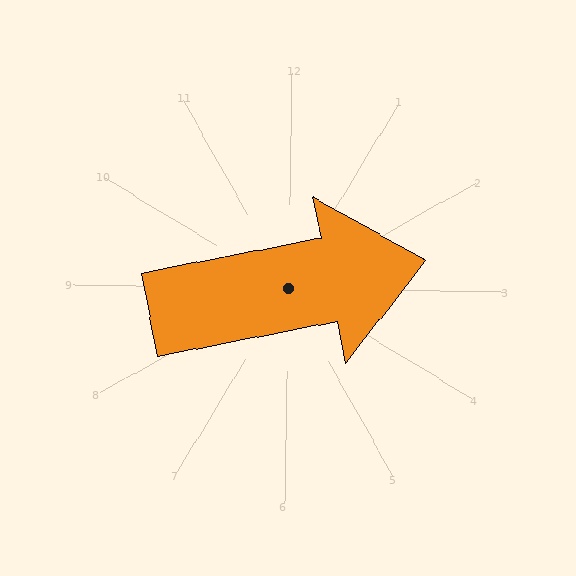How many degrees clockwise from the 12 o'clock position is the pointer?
Approximately 78 degrees.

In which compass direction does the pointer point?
East.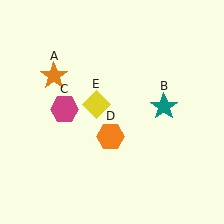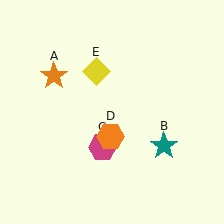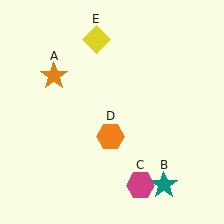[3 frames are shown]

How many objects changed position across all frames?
3 objects changed position: teal star (object B), magenta hexagon (object C), yellow diamond (object E).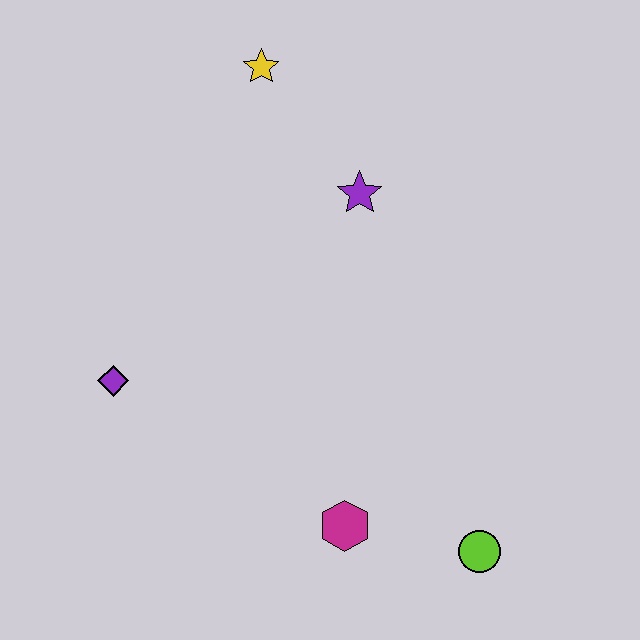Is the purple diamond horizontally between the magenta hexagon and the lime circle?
No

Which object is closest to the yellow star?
The purple star is closest to the yellow star.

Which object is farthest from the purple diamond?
The lime circle is farthest from the purple diamond.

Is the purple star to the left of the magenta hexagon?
No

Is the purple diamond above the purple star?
No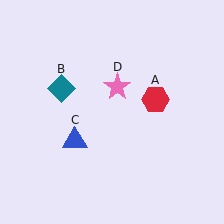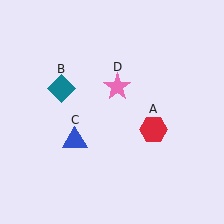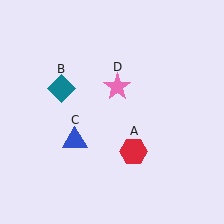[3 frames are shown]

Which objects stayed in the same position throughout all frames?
Teal diamond (object B) and blue triangle (object C) and pink star (object D) remained stationary.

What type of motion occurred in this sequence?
The red hexagon (object A) rotated clockwise around the center of the scene.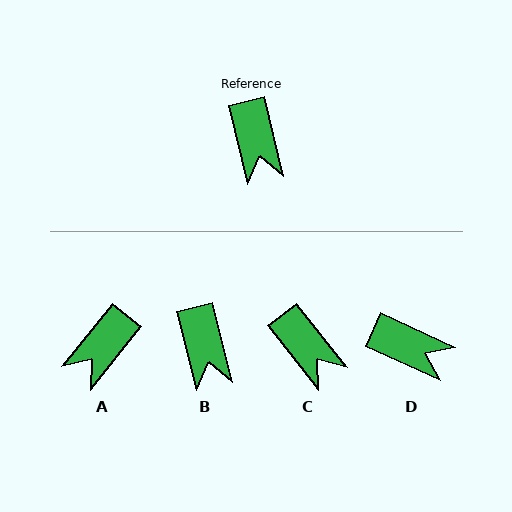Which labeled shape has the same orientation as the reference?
B.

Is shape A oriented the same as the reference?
No, it is off by about 53 degrees.